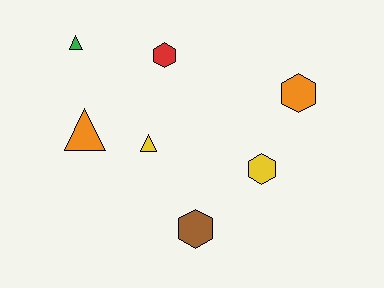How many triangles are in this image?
There are 3 triangles.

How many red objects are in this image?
There is 1 red object.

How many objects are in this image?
There are 7 objects.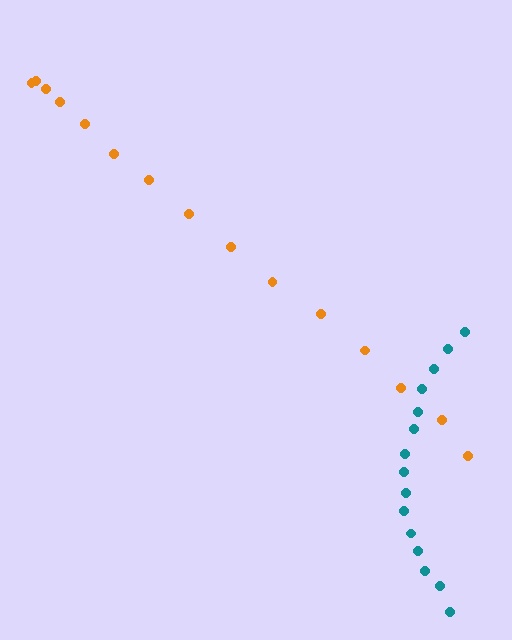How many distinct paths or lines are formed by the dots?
There are 2 distinct paths.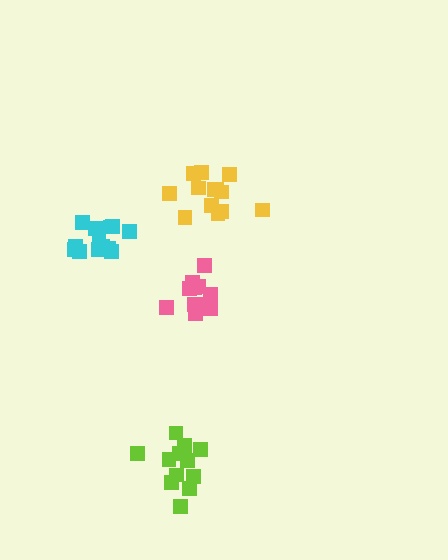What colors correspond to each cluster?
The clusters are colored: yellow, pink, cyan, lime.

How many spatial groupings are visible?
There are 4 spatial groupings.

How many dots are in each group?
Group 1: 13 dots, Group 2: 12 dots, Group 3: 13 dots, Group 4: 12 dots (50 total).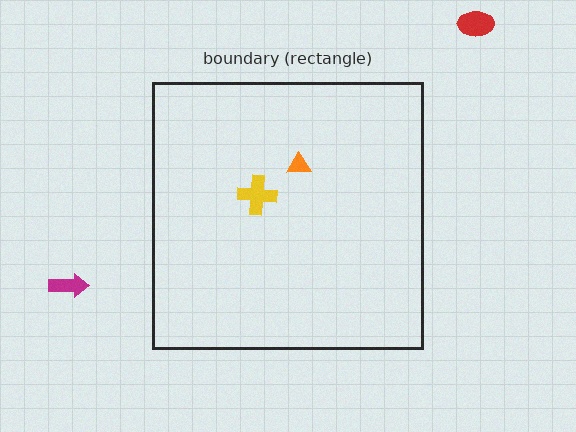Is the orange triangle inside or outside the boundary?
Inside.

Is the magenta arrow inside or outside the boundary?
Outside.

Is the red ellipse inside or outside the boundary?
Outside.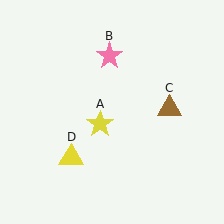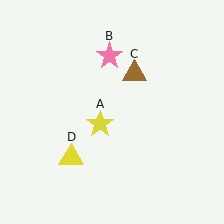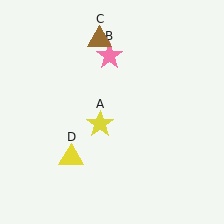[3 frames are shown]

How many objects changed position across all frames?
1 object changed position: brown triangle (object C).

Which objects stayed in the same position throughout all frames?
Yellow star (object A) and pink star (object B) and yellow triangle (object D) remained stationary.